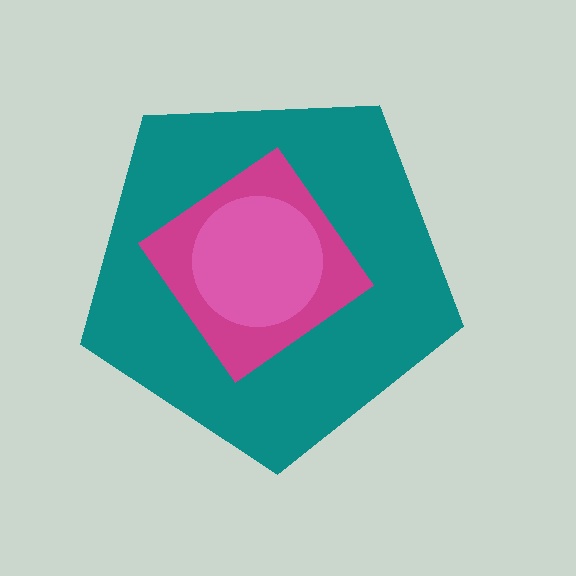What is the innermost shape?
The pink circle.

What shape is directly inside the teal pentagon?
The magenta diamond.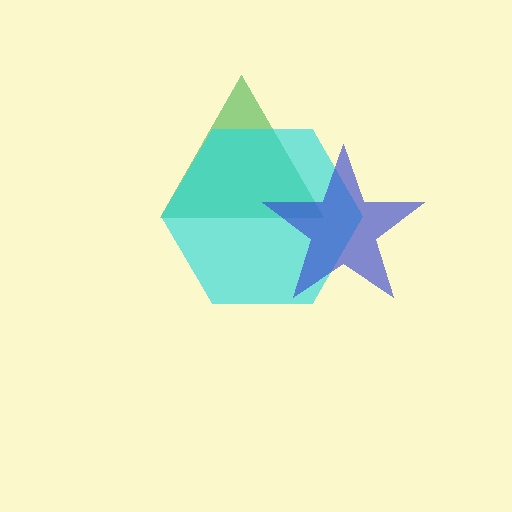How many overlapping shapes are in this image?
There are 3 overlapping shapes in the image.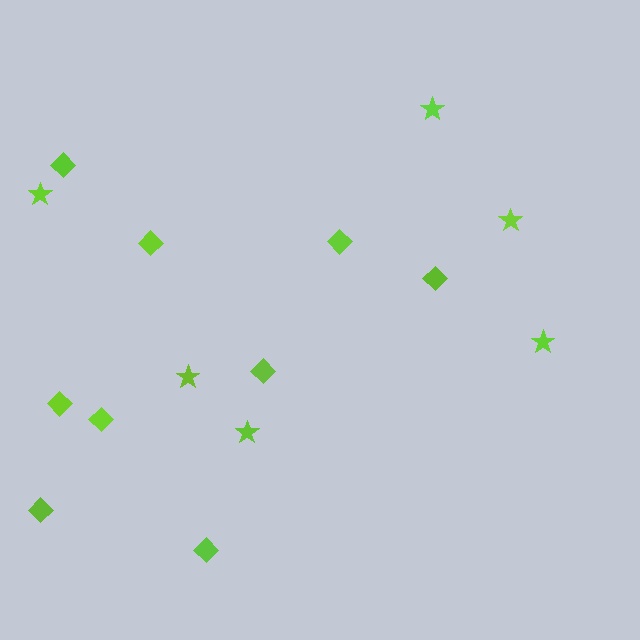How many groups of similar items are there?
There are 2 groups: one group of diamonds (9) and one group of stars (6).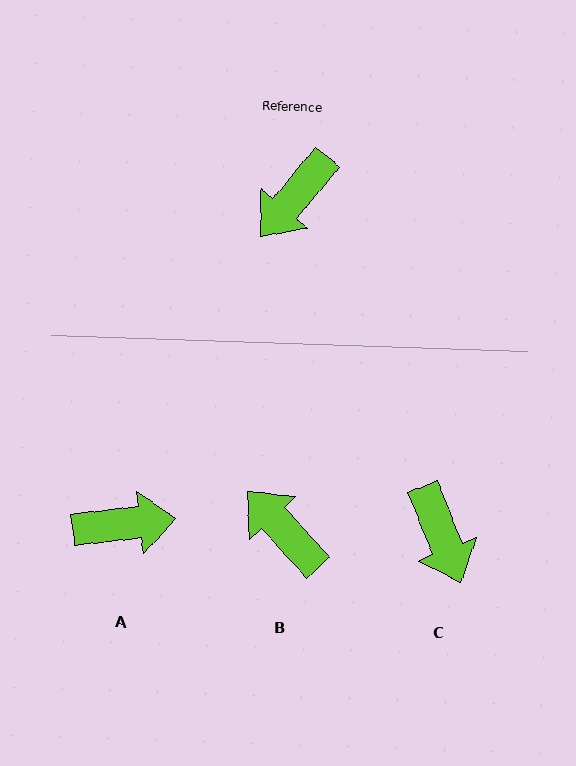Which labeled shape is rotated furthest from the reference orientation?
A, about 136 degrees away.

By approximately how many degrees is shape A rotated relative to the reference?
Approximately 136 degrees counter-clockwise.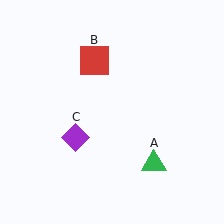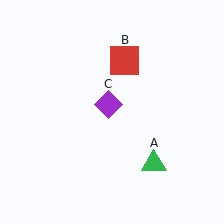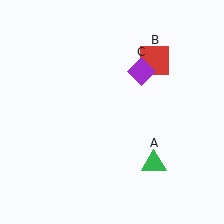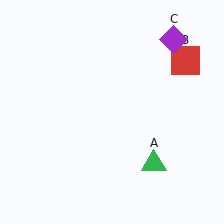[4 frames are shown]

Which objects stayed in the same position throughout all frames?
Green triangle (object A) remained stationary.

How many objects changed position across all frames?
2 objects changed position: red square (object B), purple diamond (object C).